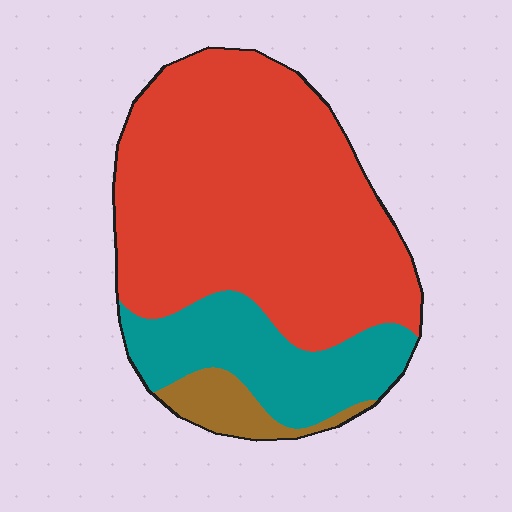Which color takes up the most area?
Red, at roughly 70%.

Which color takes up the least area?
Brown, at roughly 5%.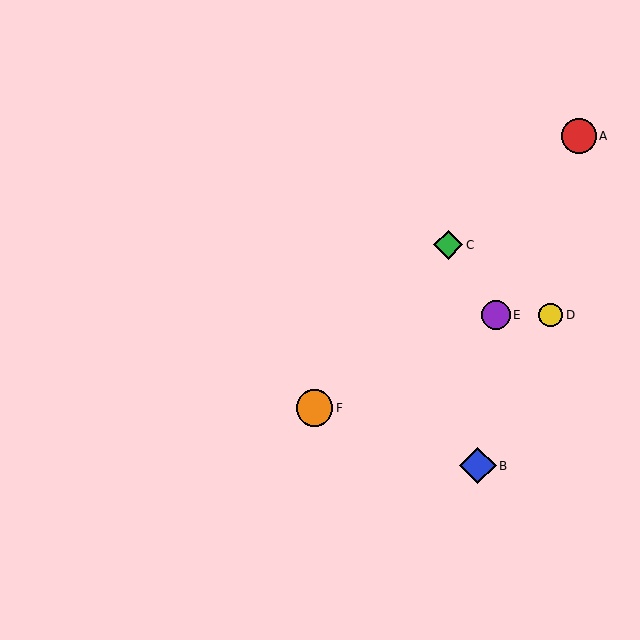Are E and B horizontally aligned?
No, E is at y≈315 and B is at y≈466.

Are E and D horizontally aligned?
Yes, both are at y≈315.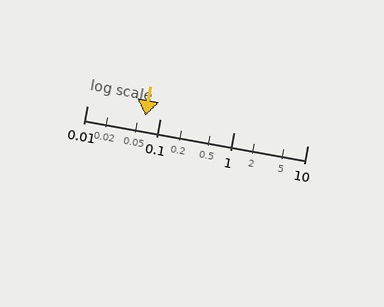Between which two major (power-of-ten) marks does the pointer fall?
The pointer is between 0.01 and 0.1.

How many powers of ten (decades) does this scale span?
The scale spans 3 decades, from 0.01 to 10.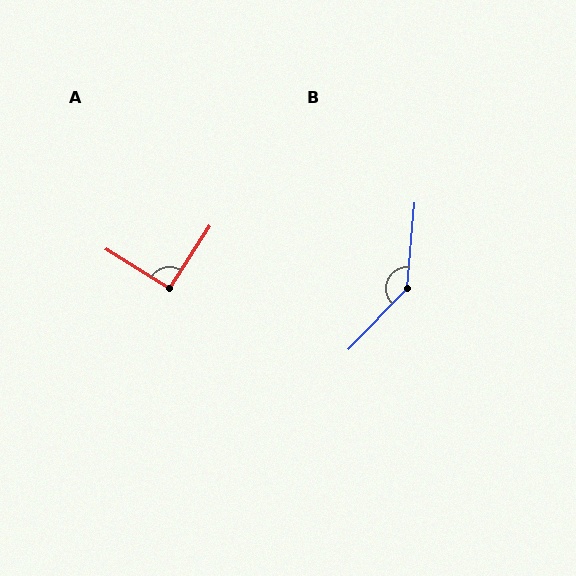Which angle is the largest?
B, at approximately 141 degrees.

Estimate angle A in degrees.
Approximately 91 degrees.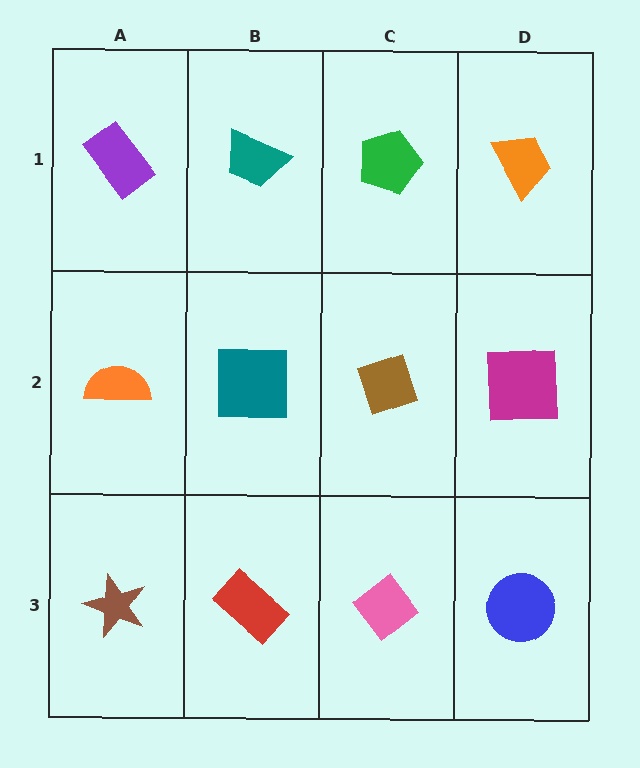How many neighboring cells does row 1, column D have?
2.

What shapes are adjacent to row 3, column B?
A teal square (row 2, column B), a brown star (row 3, column A), a pink diamond (row 3, column C).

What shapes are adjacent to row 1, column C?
A brown diamond (row 2, column C), a teal trapezoid (row 1, column B), an orange trapezoid (row 1, column D).